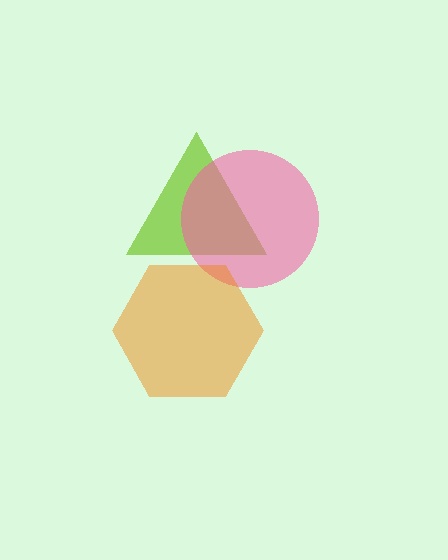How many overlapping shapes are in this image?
There are 3 overlapping shapes in the image.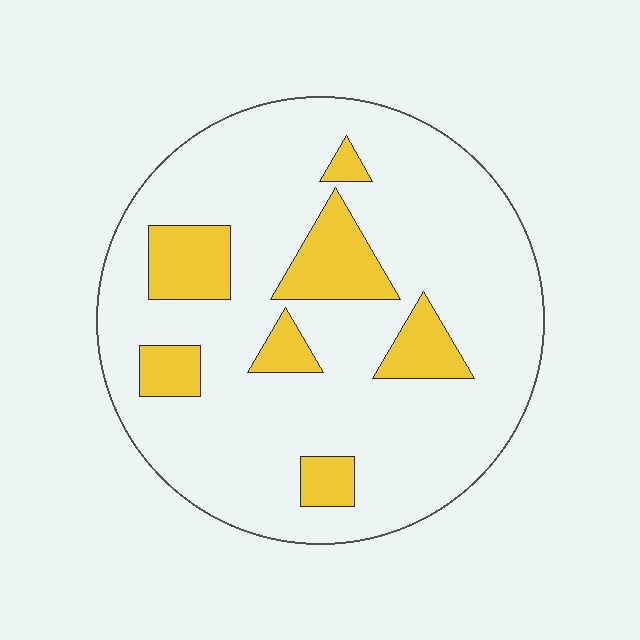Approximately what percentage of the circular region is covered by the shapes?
Approximately 20%.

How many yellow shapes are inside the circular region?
7.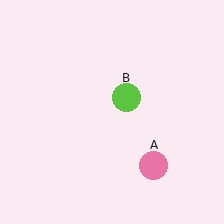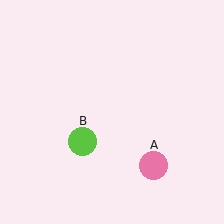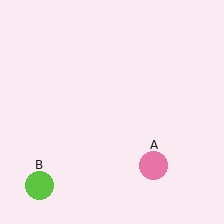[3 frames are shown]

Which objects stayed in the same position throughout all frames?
Pink circle (object A) remained stationary.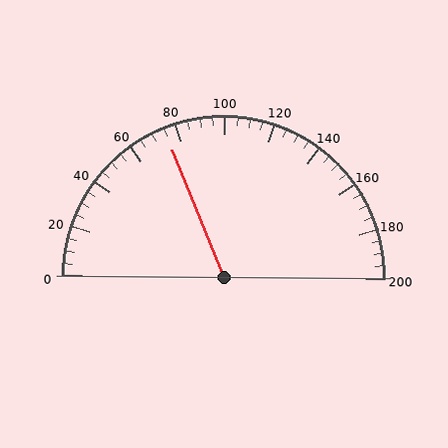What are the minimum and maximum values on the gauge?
The gauge ranges from 0 to 200.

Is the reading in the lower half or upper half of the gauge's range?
The reading is in the lower half of the range (0 to 200).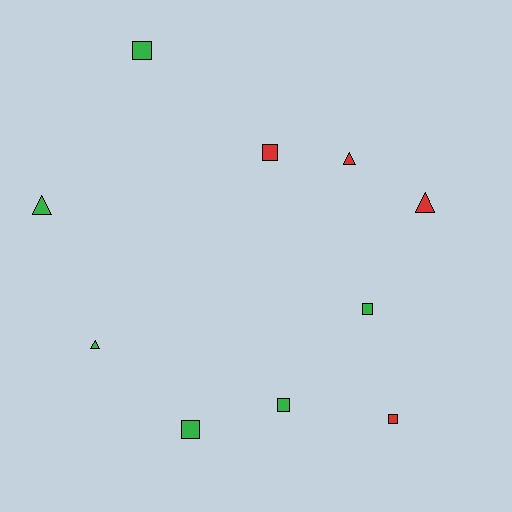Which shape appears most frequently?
Square, with 6 objects.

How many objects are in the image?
There are 10 objects.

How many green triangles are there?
There are 2 green triangles.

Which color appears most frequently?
Green, with 6 objects.